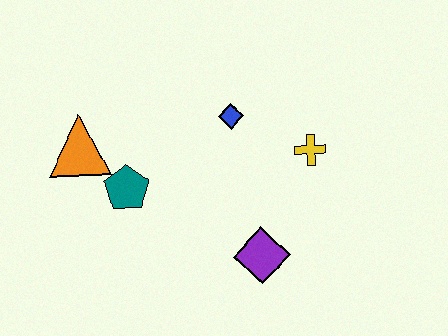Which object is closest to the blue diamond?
The yellow cross is closest to the blue diamond.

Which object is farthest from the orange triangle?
The yellow cross is farthest from the orange triangle.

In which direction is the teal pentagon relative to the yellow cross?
The teal pentagon is to the left of the yellow cross.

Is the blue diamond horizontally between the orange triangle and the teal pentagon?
No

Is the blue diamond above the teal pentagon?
Yes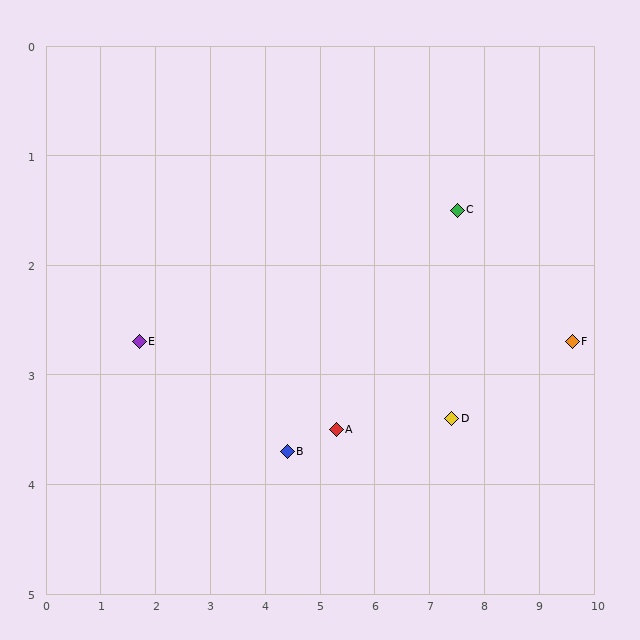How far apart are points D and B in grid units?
Points D and B are about 3.0 grid units apart.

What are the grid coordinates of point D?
Point D is at approximately (7.4, 3.4).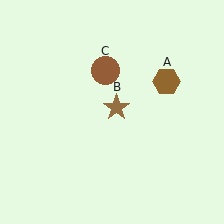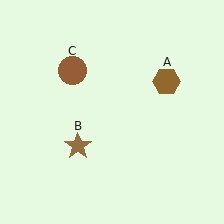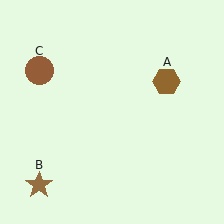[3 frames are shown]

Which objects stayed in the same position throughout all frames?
Brown hexagon (object A) remained stationary.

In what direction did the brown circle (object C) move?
The brown circle (object C) moved left.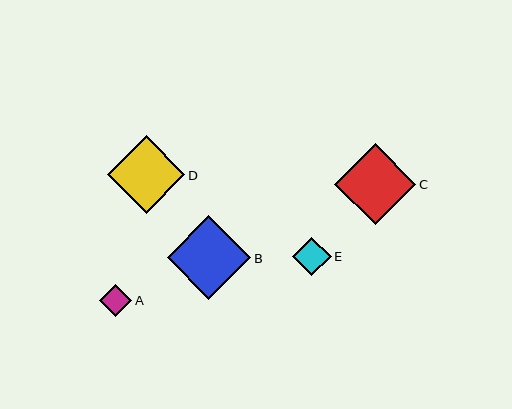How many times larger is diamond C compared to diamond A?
Diamond C is approximately 2.5 times the size of diamond A.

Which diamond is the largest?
Diamond B is the largest with a size of approximately 83 pixels.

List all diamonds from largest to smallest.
From largest to smallest: B, C, D, E, A.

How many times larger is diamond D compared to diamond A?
Diamond D is approximately 2.4 times the size of diamond A.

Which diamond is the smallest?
Diamond A is the smallest with a size of approximately 32 pixels.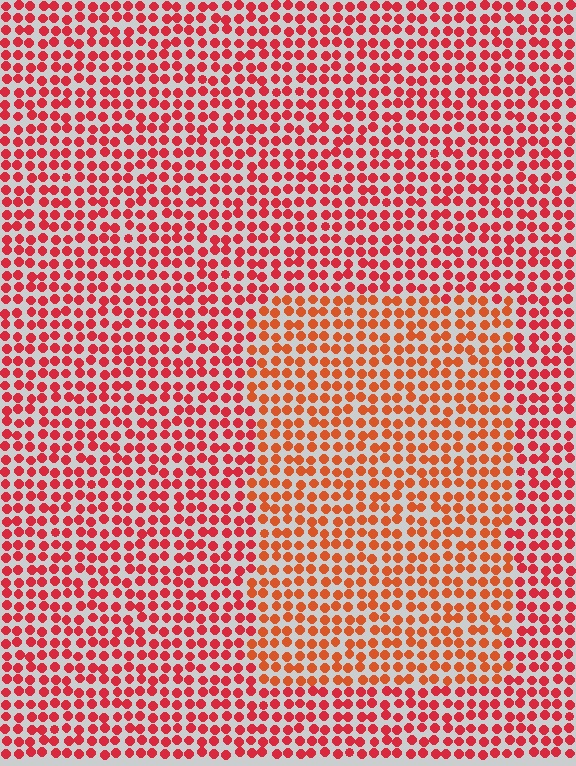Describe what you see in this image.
The image is filled with small red elements in a uniform arrangement. A rectangle-shaped region is visible where the elements are tinted to a slightly different hue, forming a subtle color boundary.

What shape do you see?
I see a rectangle.